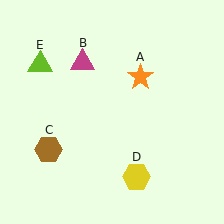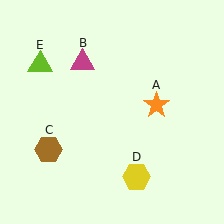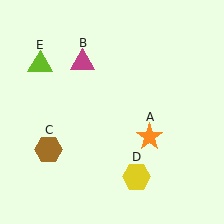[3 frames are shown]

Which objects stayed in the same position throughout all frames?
Magenta triangle (object B) and brown hexagon (object C) and yellow hexagon (object D) and lime triangle (object E) remained stationary.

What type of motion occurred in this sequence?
The orange star (object A) rotated clockwise around the center of the scene.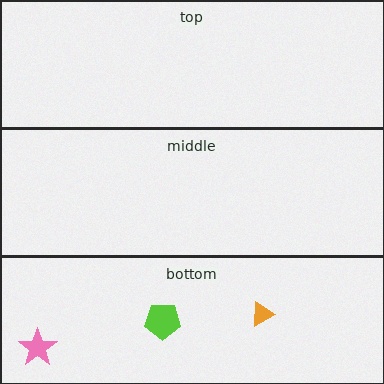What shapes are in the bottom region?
The orange triangle, the lime pentagon, the pink star.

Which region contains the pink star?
The bottom region.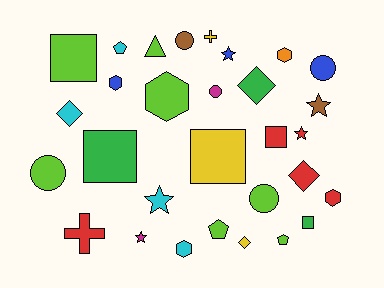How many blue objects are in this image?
There are 3 blue objects.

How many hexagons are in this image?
There are 5 hexagons.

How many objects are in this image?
There are 30 objects.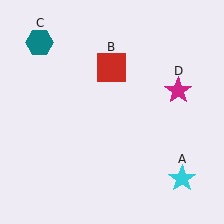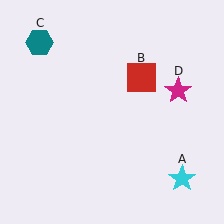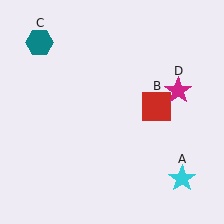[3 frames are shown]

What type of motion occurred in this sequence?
The red square (object B) rotated clockwise around the center of the scene.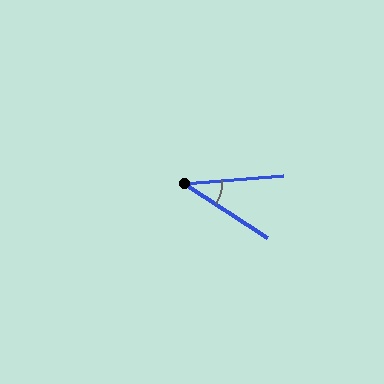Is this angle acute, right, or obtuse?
It is acute.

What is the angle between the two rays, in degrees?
Approximately 38 degrees.